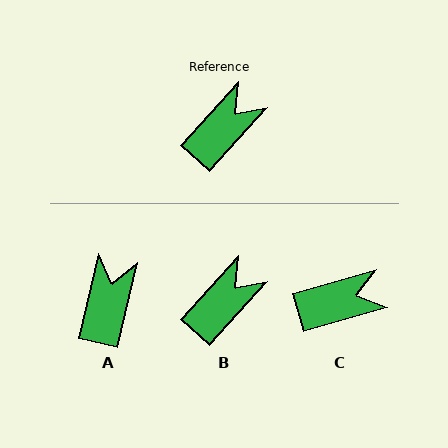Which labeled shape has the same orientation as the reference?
B.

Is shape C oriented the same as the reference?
No, it is off by about 32 degrees.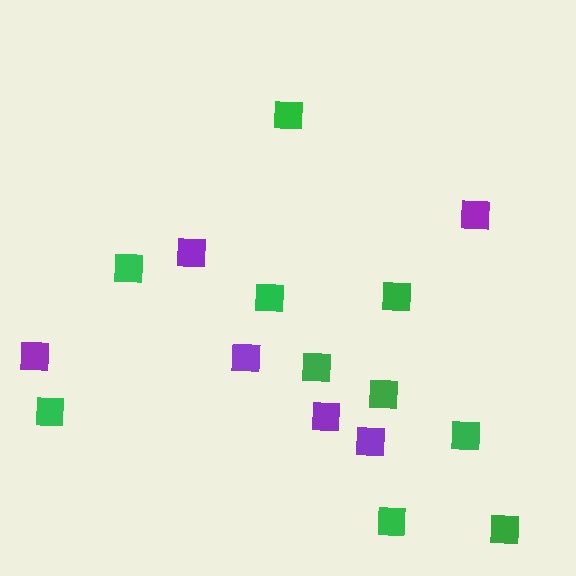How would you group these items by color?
There are 2 groups: one group of purple squares (6) and one group of green squares (10).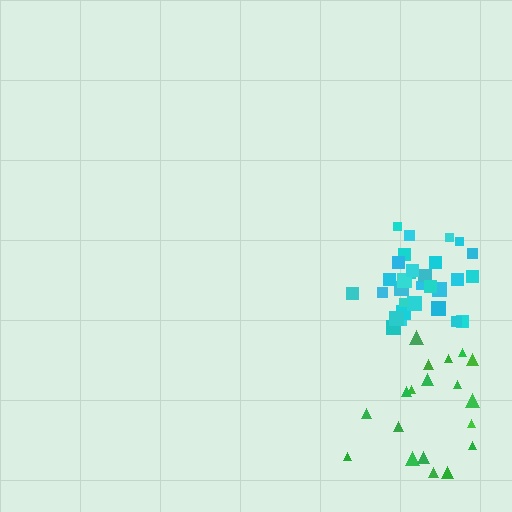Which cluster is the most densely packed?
Cyan.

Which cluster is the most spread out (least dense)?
Green.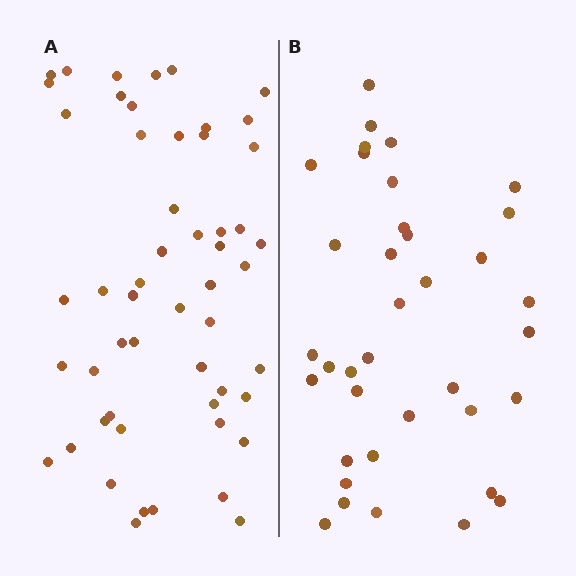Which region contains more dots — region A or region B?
Region A (the left region) has more dots.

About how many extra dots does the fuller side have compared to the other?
Region A has approximately 15 more dots than region B.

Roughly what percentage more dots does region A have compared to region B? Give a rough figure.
About 45% more.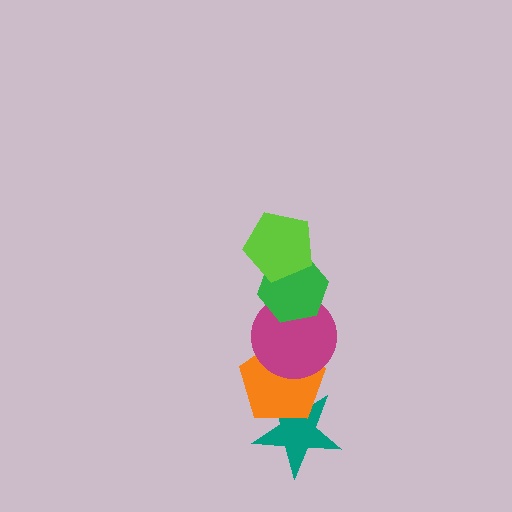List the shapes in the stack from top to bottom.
From top to bottom: the lime pentagon, the green hexagon, the magenta circle, the orange pentagon, the teal star.